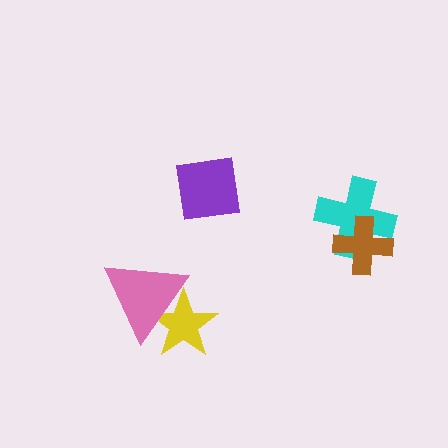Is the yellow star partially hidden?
Yes, it is partially covered by another shape.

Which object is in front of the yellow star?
The pink triangle is in front of the yellow star.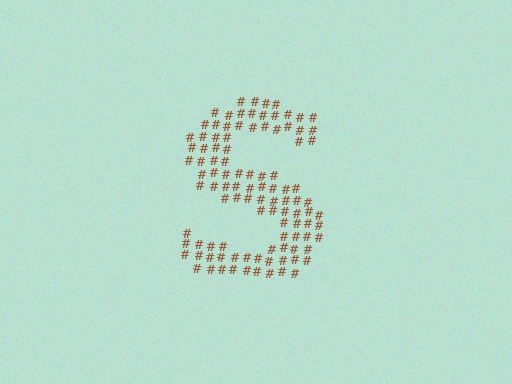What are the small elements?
The small elements are hash symbols.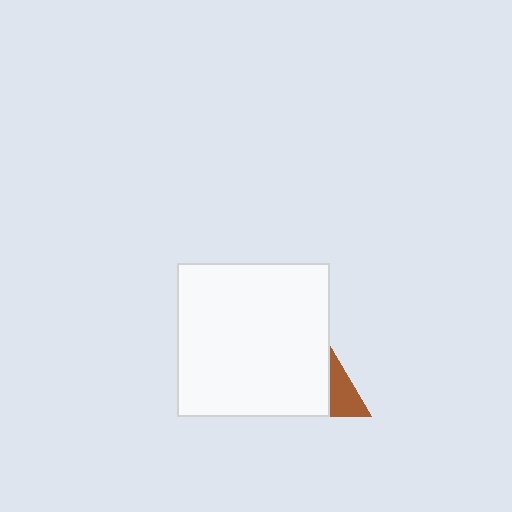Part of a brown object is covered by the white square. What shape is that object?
It is a triangle.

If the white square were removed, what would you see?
You would see the complete brown triangle.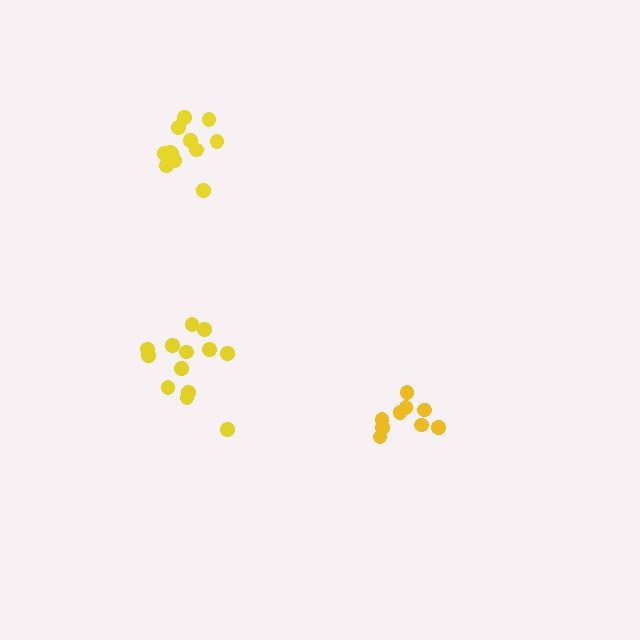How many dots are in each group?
Group 1: 12 dots, Group 2: 9 dots, Group 3: 13 dots (34 total).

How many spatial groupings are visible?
There are 3 spatial groupings.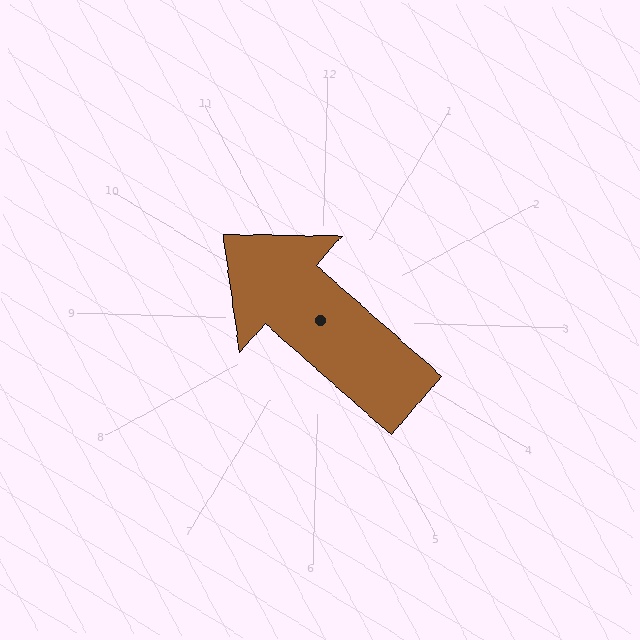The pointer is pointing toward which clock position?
Roughly 10 o'clock.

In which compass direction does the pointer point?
Northwest.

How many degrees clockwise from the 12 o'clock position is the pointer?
Approximately 310 degrees.